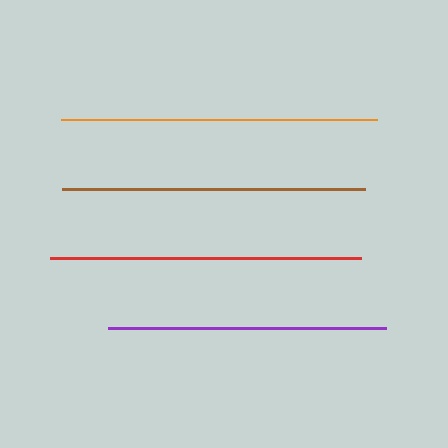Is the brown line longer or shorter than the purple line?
The brown line is longer than the purple line.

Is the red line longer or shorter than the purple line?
The red line is longer than the purple line.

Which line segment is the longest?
The orange line is the longest at approximately 317 pixels.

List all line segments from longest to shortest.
From longest to shortest: orange, red, brown, purple.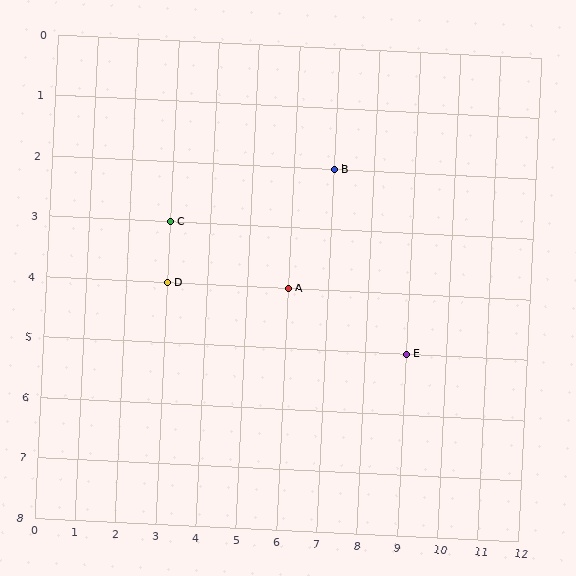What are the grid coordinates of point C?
Point C is at grid coordinates (3, 3).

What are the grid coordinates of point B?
Point B is at grid coordinates (7, 2).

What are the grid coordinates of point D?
Point D is at grid coordinates (3, 4).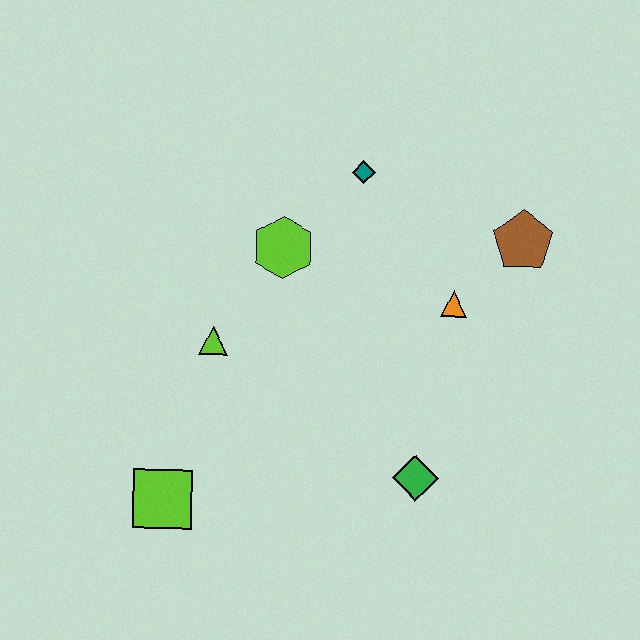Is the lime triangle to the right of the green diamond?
No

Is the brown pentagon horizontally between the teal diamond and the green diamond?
No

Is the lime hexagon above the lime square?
Yes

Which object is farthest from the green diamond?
The teal diamond is farthest from the green diamond.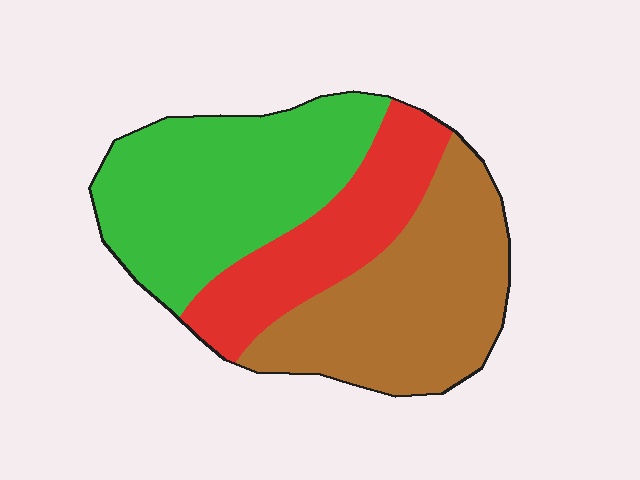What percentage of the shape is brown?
Brown covers about 35% of the shape.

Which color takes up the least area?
Red, at roughly 25%.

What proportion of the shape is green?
Green takes up about two fifths (2/5) of the shape.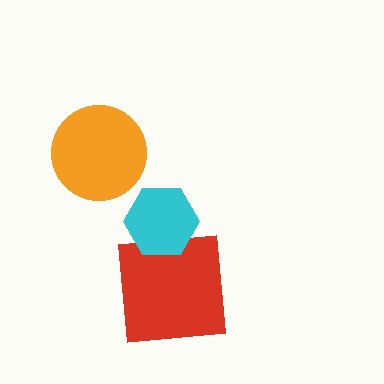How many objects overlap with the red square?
1 object overlaps with the red square.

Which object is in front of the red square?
The cyan hexagon is in front of the red square.